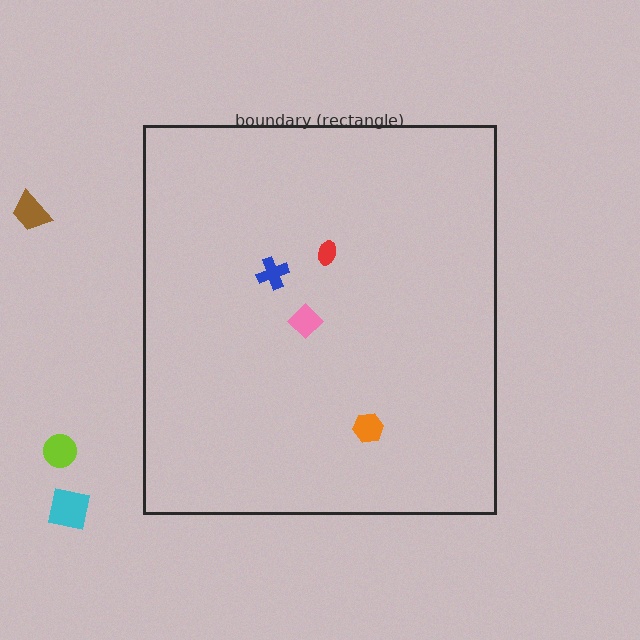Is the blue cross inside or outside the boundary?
Inside.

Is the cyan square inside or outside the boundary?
Outside.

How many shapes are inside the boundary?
4 inside, 3 outside.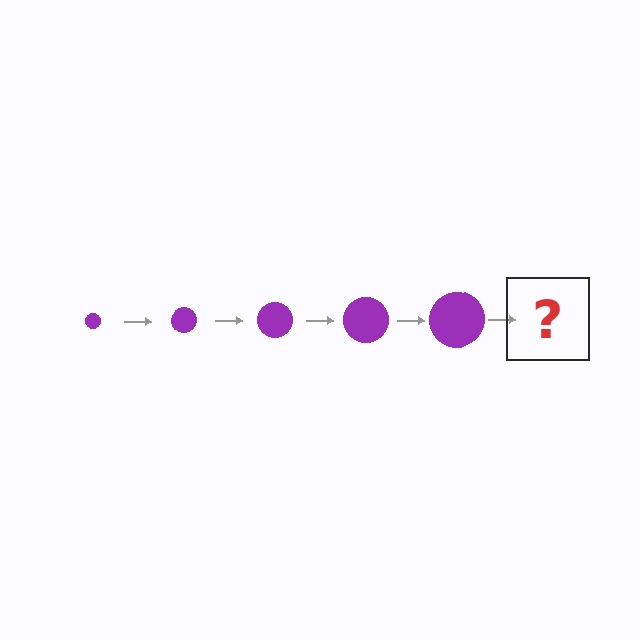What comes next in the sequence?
The next element should be a purple circle, larger than the previous one.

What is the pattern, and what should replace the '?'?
The pattern is that the circle gets progressively larger each step. The '?' should be a purple circle, larger than the previous one.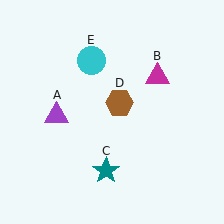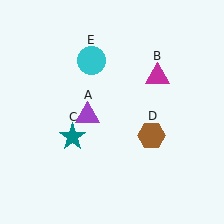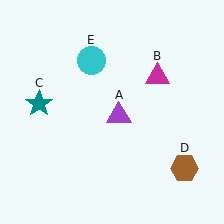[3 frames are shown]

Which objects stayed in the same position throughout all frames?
Magenta triangle (object B) and cyan circle (object E) remained stationary.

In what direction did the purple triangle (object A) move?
The purple triangle (object A) moved right.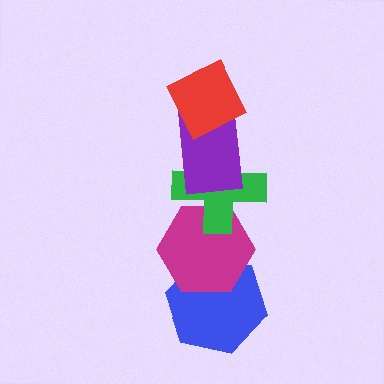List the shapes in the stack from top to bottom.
From top to bottom: the red diamond, the purple rectangle, the green cross, the magenta hexagon, the blue hexagon.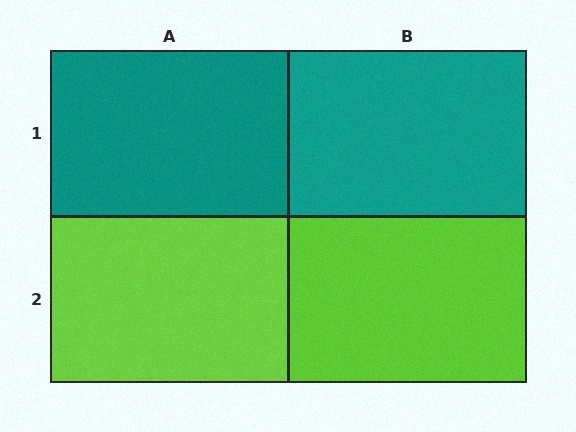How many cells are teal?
2 cells are teal.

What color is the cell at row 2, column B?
Lime.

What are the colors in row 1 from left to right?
Teal, teal.